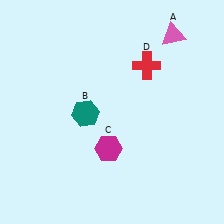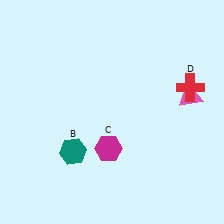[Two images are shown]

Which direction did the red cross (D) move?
The red cross (D) moved right.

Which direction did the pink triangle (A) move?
The pink triangle (A) moved down.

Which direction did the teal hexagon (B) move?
The teal hexagon (B) moved down.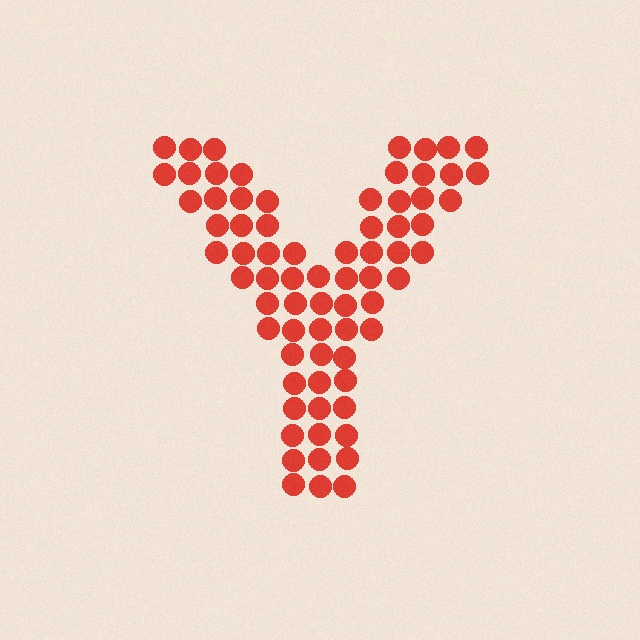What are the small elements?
The small elements are circles.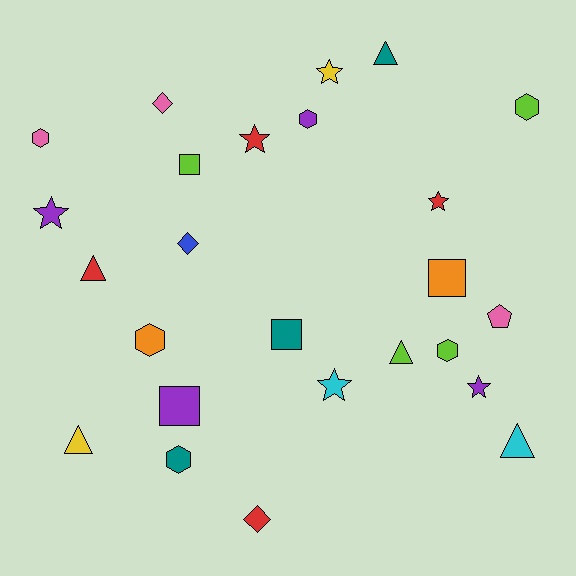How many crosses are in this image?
There are no crosses.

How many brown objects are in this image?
There are no brown objects.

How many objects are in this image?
There are 25 objects.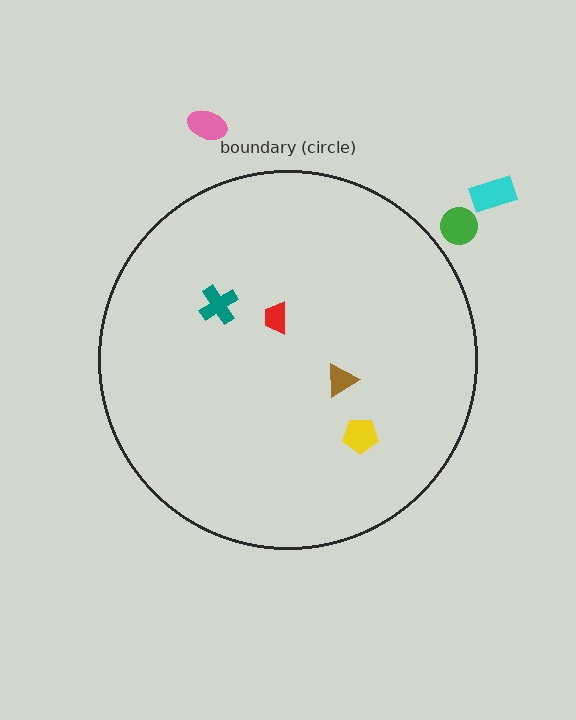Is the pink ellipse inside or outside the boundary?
Outside.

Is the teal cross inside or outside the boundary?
Inside.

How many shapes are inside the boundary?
4 inside, 3 outside.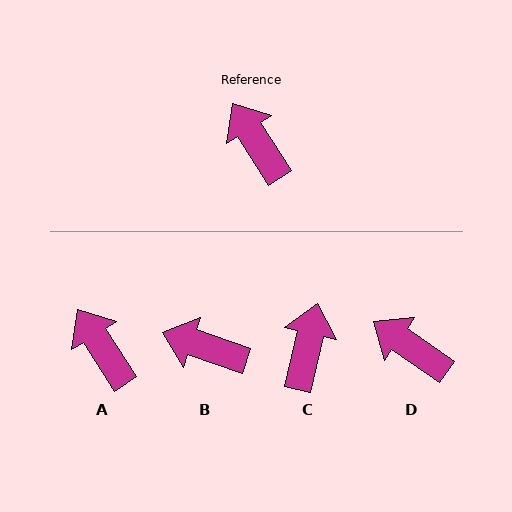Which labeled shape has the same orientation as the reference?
A.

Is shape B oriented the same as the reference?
No, it is off by about 38 degrees.